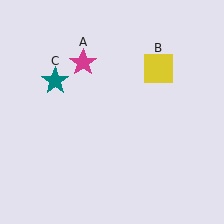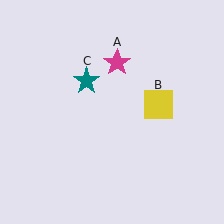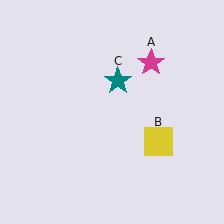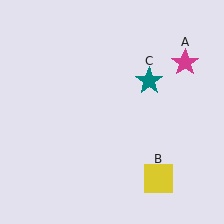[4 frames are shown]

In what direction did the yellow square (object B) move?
The yellow square (object B) moved down.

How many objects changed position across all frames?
3 objects changed position: magenta star (object A), yellow square (object B), teal star (object C).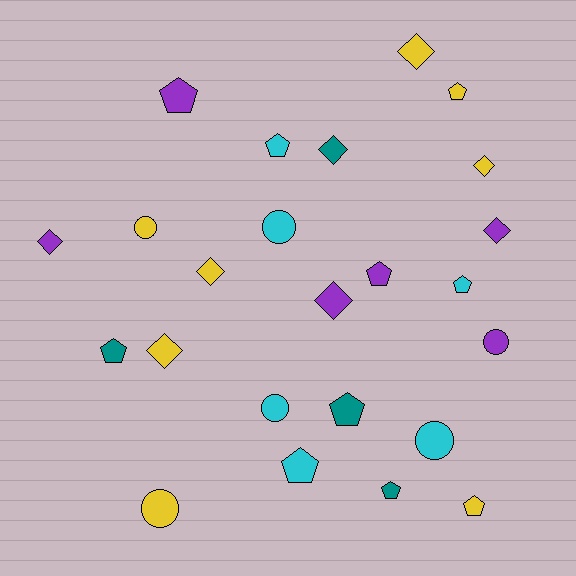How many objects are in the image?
There are 24 objects.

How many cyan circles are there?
There are 3 cyan circles.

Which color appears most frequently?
Yellow, with 8 objects.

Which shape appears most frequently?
Pentagon, with 10 objects.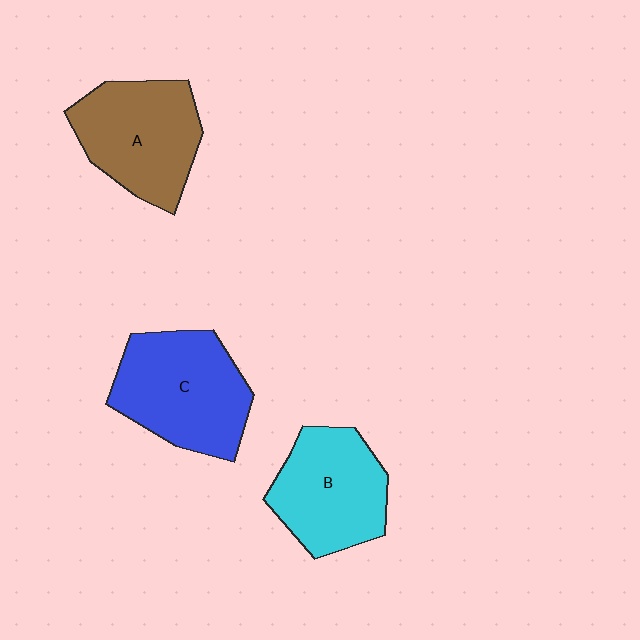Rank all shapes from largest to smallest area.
From largest to smallest: C (blue), A (brown), B (cyan).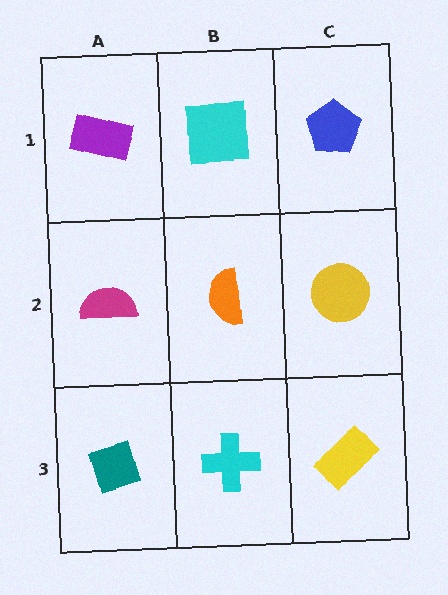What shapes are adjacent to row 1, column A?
A magenta semicircle (row 2, column A), a cyan square (row 1, column B).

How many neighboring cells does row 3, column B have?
3.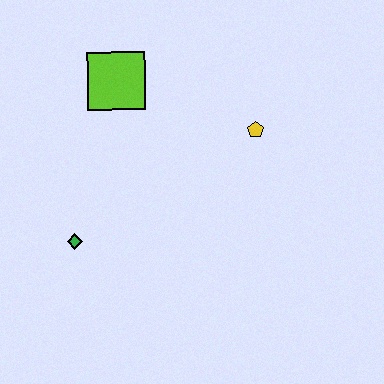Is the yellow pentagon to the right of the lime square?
Yes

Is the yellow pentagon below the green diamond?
No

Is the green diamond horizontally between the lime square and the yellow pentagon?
No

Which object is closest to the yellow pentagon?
The lime square is closest to the yellow pentagon.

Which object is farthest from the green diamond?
The yellow pentagon is farthest from the green diamond.